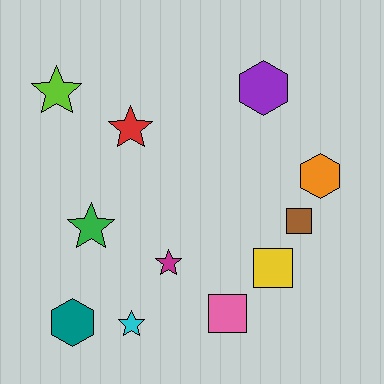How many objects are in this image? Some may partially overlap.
There are 11 objects.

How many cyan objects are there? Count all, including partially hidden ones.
There is 1 cyan object.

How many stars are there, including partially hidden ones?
There are 5 stars.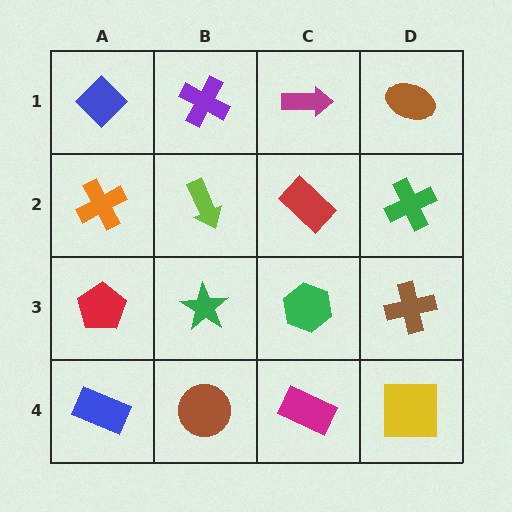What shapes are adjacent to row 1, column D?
A green cross (row 2, column D), a magenta arrow (row 1, column C).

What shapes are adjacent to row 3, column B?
A lime arrow (row 2, column B), a brown circle (row 4, column B), a red pentagon (row 3, column A), a green hexagon (row 3, column C).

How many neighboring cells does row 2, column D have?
3.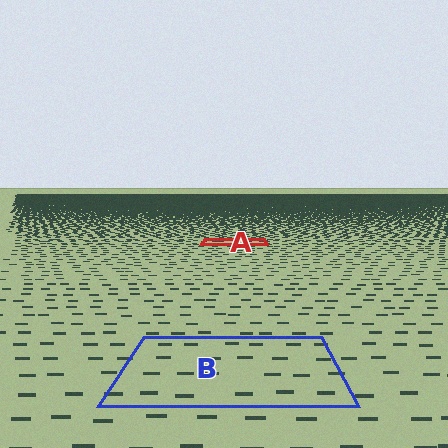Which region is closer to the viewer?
Region B is closer. The texture elements there are larger and more spread out.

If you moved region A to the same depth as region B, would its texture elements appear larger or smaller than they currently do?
They would appear larger. At a closer depth, the same texture elements are projected at a bigger on-screen size.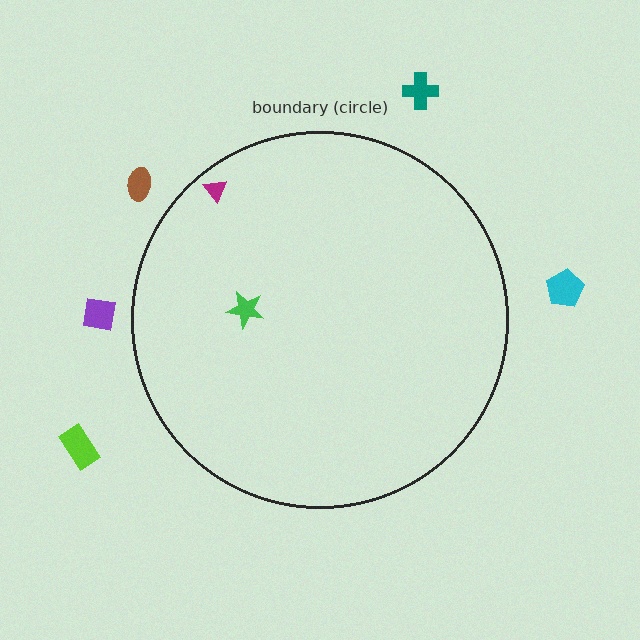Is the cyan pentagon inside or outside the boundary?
Outside.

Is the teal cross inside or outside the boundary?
Outside.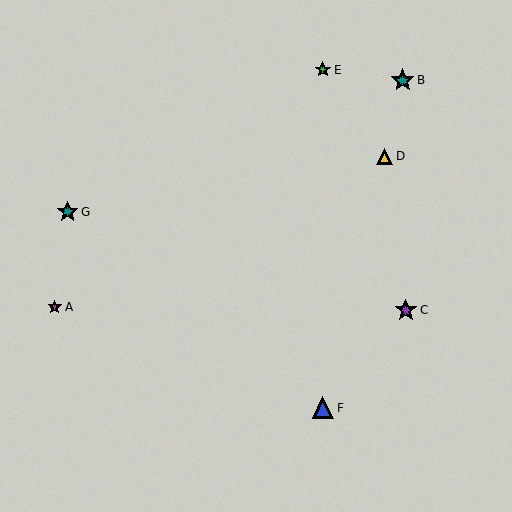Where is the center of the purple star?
The center of the purple star is at (406, 310).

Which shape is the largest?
The teal star (labeled B) is the largest.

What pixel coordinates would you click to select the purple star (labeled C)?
Click at (406, 310) to select the purple star C.